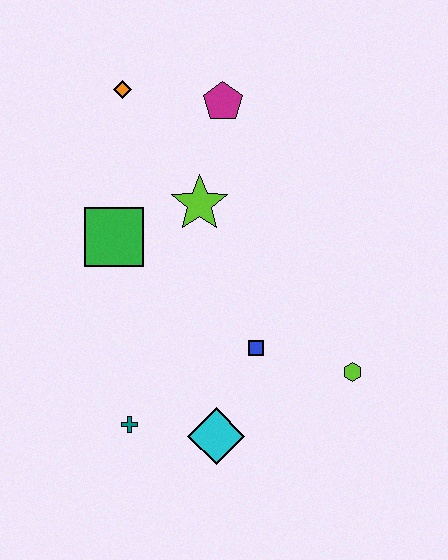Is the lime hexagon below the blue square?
Yes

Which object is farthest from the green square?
The lime hexagon is farthest from the green square.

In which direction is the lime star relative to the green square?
The lime star is to the right of the green square.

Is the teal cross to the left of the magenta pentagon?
Yes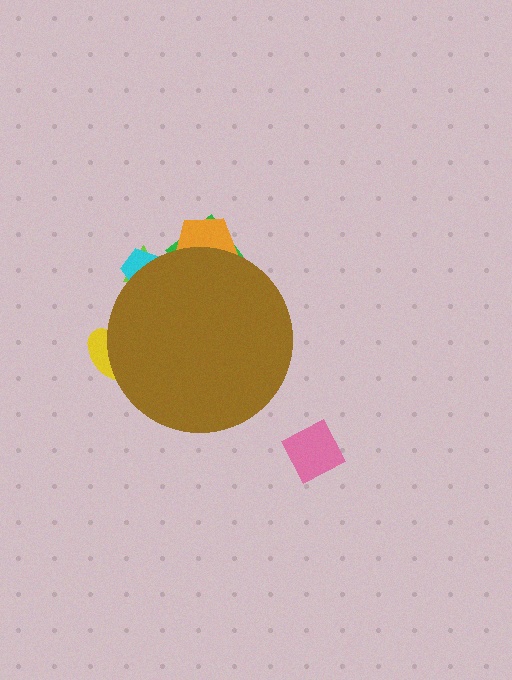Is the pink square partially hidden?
No, the pink square is fully visible.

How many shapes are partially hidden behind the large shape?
5 shapes are partially hidden.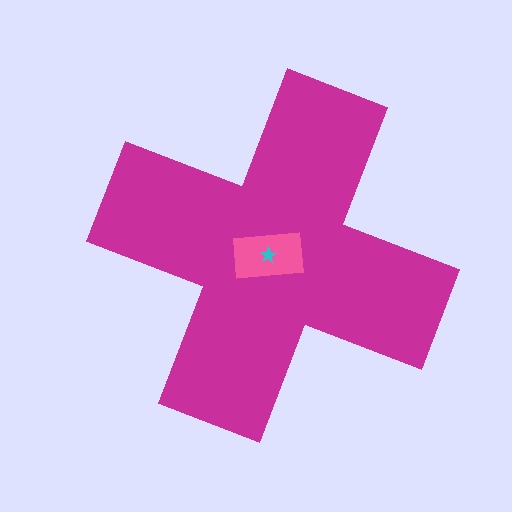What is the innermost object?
The cyan star.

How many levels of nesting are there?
3.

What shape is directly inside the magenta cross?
The pink rectangle.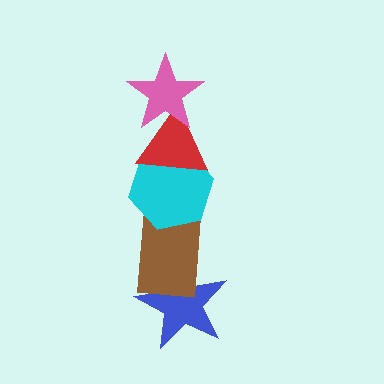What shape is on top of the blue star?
The brown rectangle is on top of the blue star.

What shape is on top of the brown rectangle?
The cyan hexagon is on top of the brown rectangle.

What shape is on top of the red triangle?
The pink star is on top of the red triangle.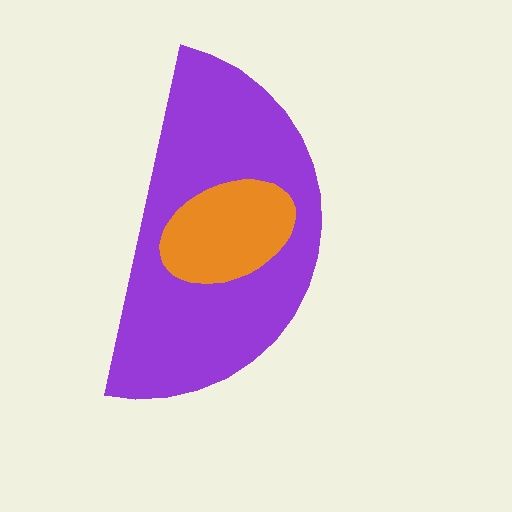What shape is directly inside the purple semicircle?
The orange ellipse.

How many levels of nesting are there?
2.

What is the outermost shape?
The purple semicircle.